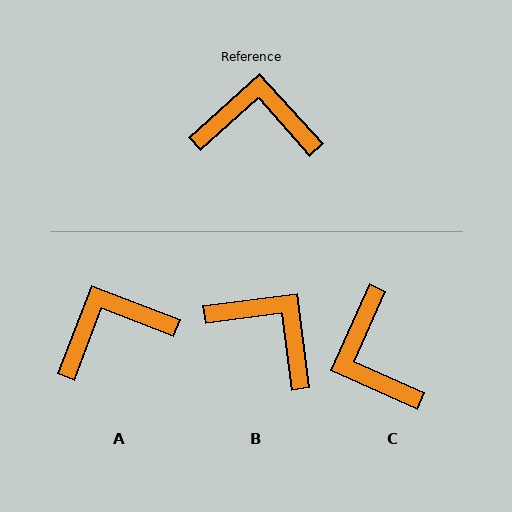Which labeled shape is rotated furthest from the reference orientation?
C, about 114 degrees away.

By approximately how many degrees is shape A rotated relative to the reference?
Approximately 27 degrees counter-clockwise.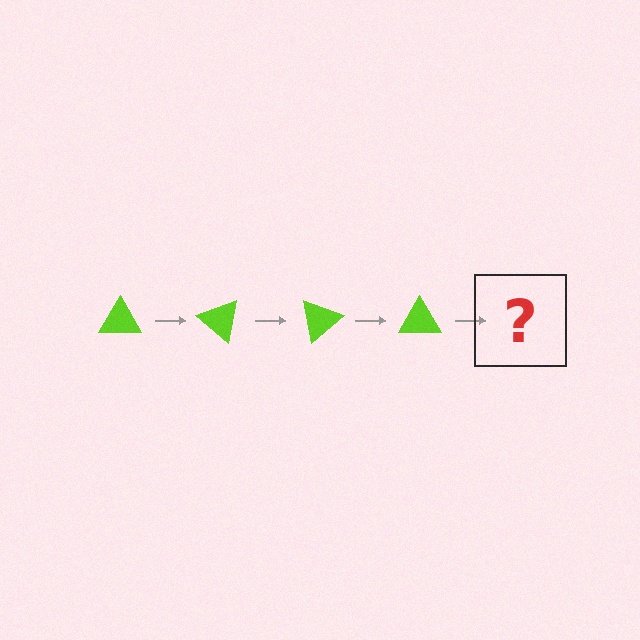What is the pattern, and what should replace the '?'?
The pattern is that the triangle rotates 40 degrees each step. The '?' should be a lime triangle rotated 160 degrees.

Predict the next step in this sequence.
The next step is a lime triangle rotated 160 degrees.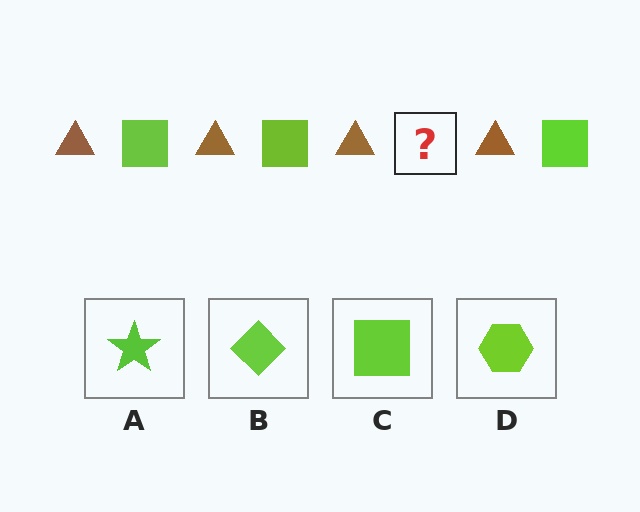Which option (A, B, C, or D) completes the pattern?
C.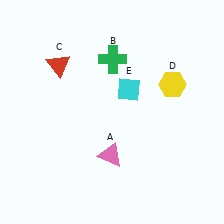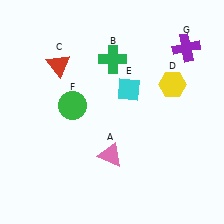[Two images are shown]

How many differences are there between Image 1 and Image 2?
There are 2 differences between the two images.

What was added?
A green circle (F), a purple cross (G) were added in Image 2.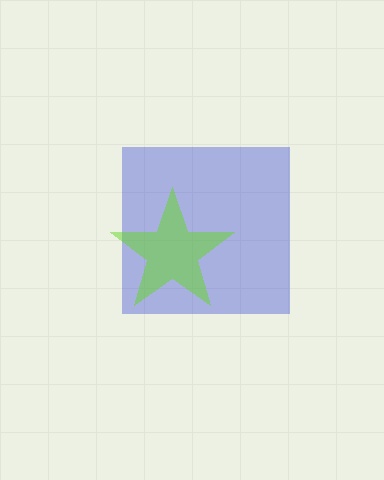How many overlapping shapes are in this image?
There are 2 overlapping shapes in the image.